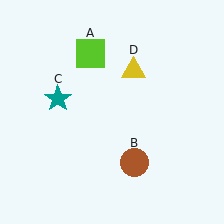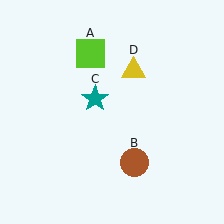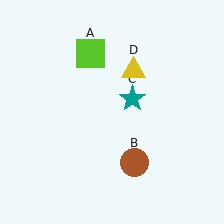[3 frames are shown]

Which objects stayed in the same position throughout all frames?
Lime square (object A) and brown circle (object B) and yellow triangle (object D) remained stationary.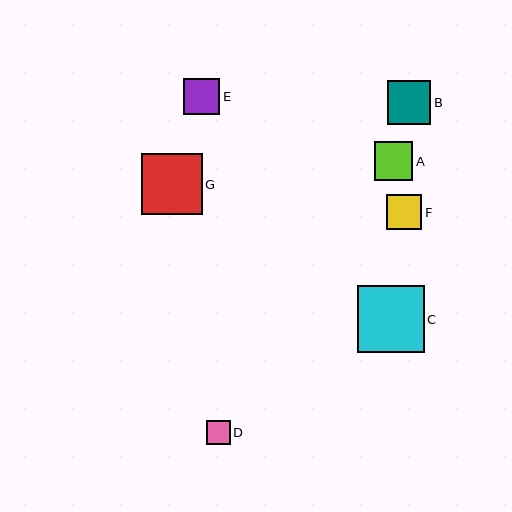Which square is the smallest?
Square D is the smallest with a size of approximately 24 pixels.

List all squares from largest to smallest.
From largest to smallest: C, G, B, A, E, F, D.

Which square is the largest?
Square C is the largest with a size of approximately 67 pixels.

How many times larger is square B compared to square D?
Square B is approximately 1.8 times the size of square D.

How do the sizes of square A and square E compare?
Square A and square E are approximately the same size.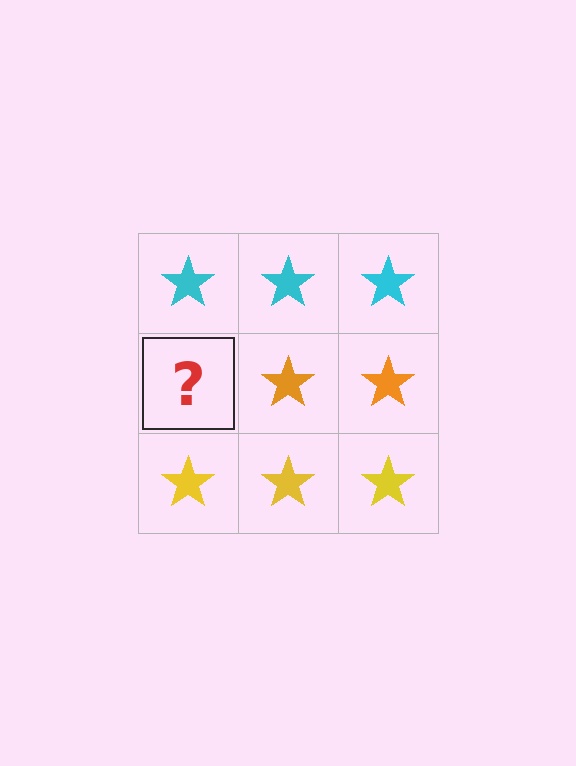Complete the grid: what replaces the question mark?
The question mark should be replaced with an orange star.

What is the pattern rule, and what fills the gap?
The rule is that each row has a consistent color. The gap should be filled with an orange star.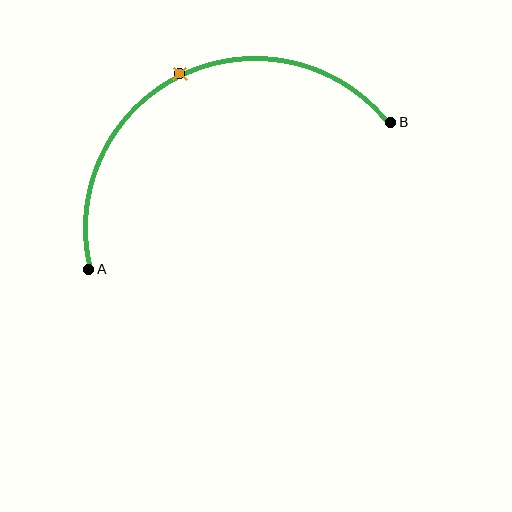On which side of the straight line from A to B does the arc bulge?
The arc bulges above the straight line connecting A and B.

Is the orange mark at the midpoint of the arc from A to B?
Yes. The orange mark lies on the arc at equal arc-length from both A and B — it is the arc midpoint.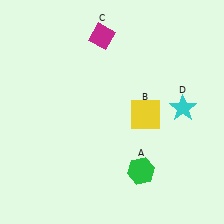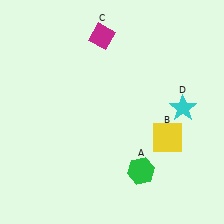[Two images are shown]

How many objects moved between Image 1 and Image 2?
1 object moved between the two images.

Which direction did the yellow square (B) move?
The yellow square (B) moved down.